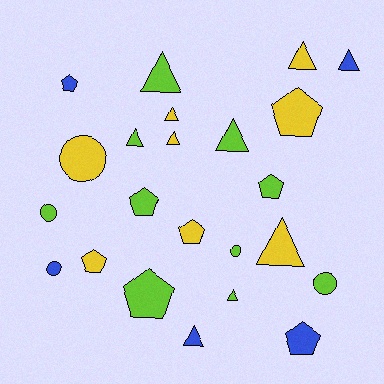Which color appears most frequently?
Lime, with 10 objects.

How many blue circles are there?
There is 1 blue circle.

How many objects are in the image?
There are 23 objects.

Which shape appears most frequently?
Triangle, with 10 objects.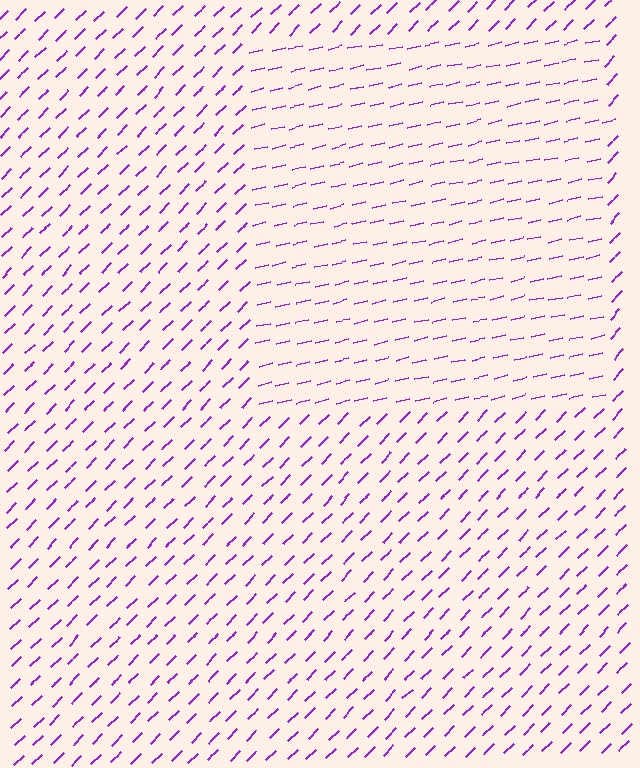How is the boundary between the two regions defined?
The boundary is defined purely by a change in line orientation (approximately 32 degrees difference). All lines are the same color and thickness.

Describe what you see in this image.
The image is filled with small purple line segments. A rectangle region in the image has lines oriented differently from the surrounding lines, creating a visible texture boundary.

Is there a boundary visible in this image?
Yes, there is a texture boundary formed by a change in line orientation.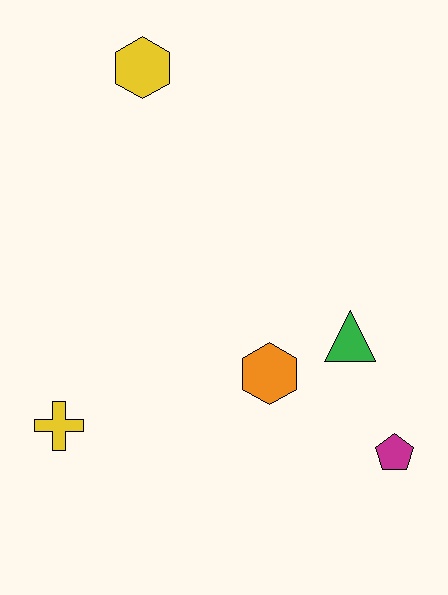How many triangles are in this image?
There is 1 triangle.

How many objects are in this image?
There are 5 objects.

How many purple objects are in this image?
There are no purple objects.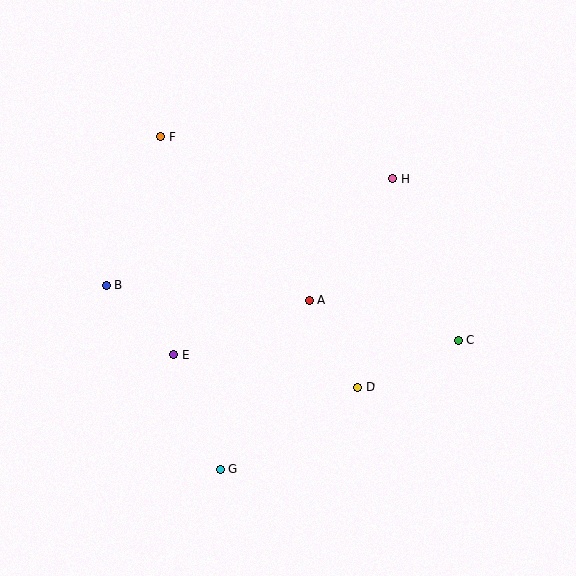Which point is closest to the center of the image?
Point A at (310, 300) is closest to the center.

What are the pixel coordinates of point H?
Point H is at (393, 179).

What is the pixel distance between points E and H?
The distance between E and H is 281 pixels.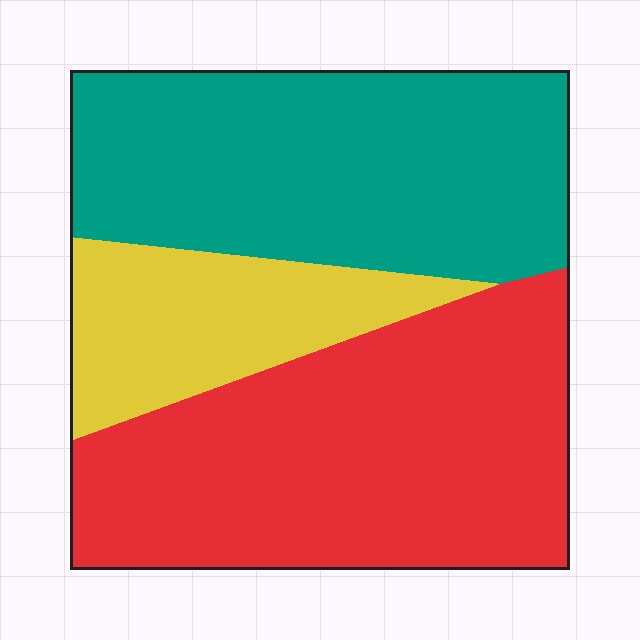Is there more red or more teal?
Red.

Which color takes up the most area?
Red, at roughly 45%.